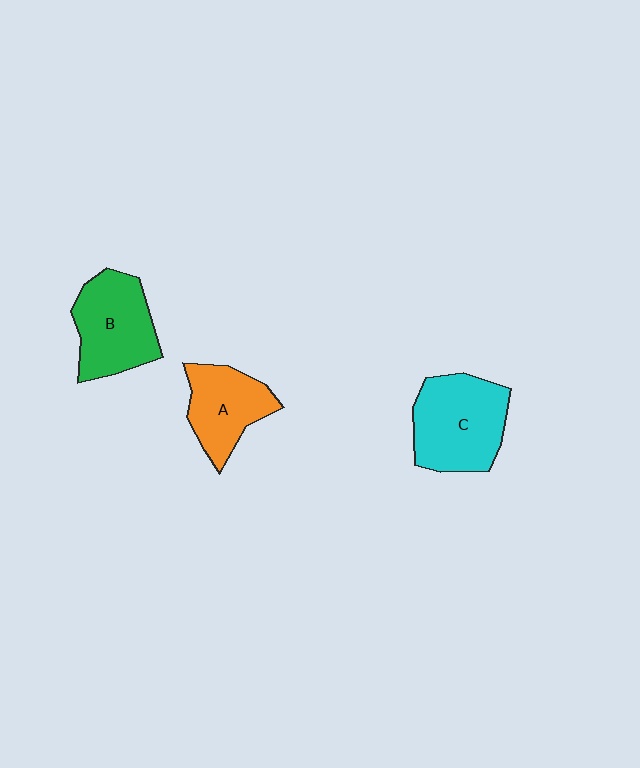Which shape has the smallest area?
Shape A (orange).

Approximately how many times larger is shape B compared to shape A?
Approximately 1.2 times.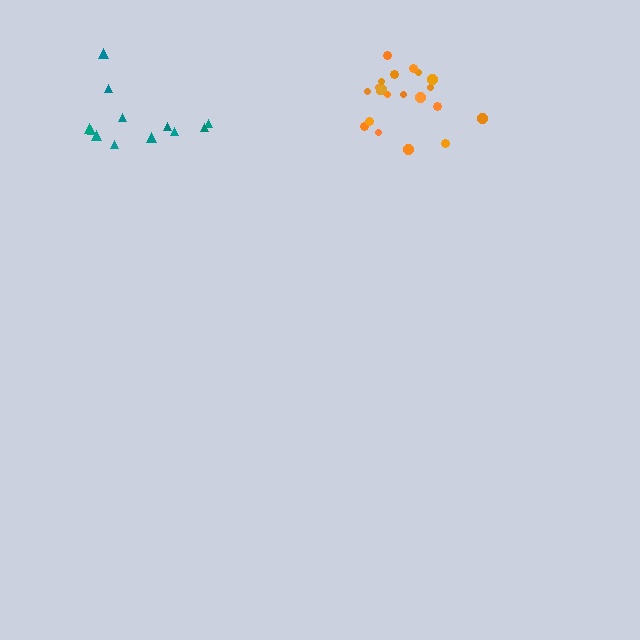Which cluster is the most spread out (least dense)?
Teal.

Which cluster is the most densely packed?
Orange.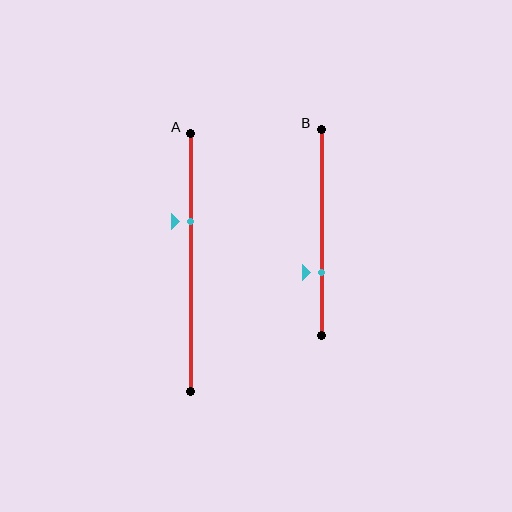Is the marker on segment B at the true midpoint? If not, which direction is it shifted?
No, the marker on segment B is shifted downward by about 19% of the segment length.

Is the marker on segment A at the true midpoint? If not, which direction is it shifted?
No, the marker on segment A is shifted upward by about 16% of the segment length.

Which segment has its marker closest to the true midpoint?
Segment A has its marker closest to the true midpoint.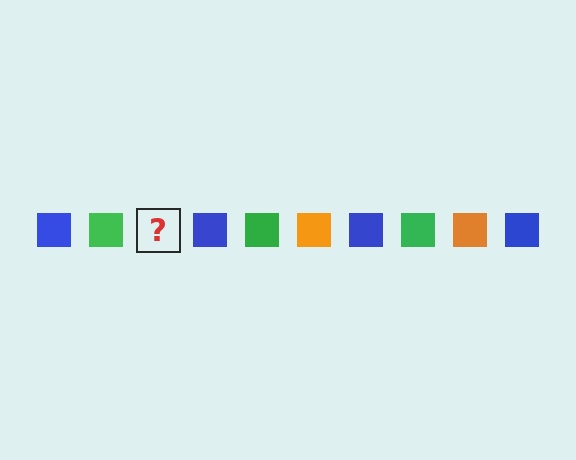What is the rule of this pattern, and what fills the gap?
The rule is that the pattern cycles through blue, green, orange squares. The gap should be filled with an orange square.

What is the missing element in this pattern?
The missing element is an orange square.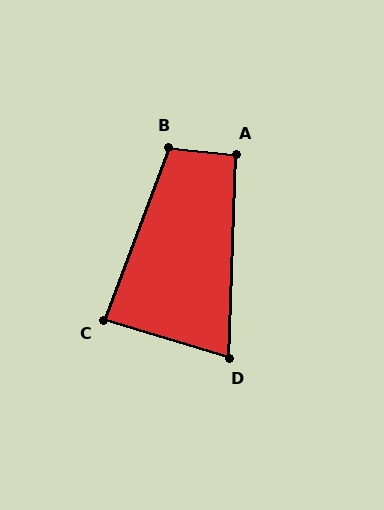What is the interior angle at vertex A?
Approximately 94 degrees (approximately right).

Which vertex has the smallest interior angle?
D, at approximately 75 degrees.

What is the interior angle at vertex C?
Approximately 86 degrees (approximately right).